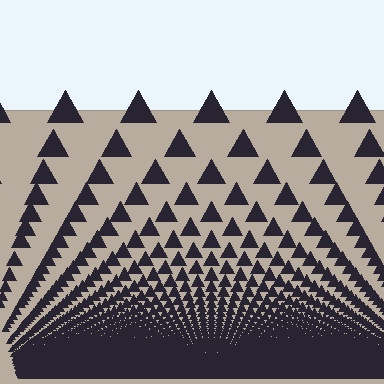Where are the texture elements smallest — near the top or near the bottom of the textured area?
Near the bottom.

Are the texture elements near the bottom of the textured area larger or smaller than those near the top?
Smaller. The gradient is inverted — elements near the bottom are smaller and denser.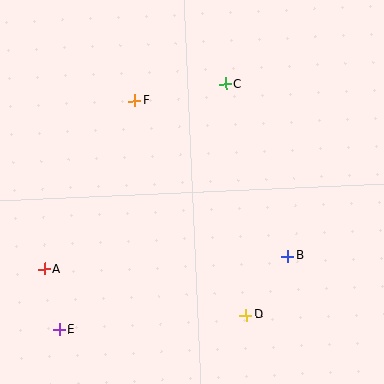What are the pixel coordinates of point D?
Point D is at (246, 315).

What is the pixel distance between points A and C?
The distance between A and C is 259 pixels.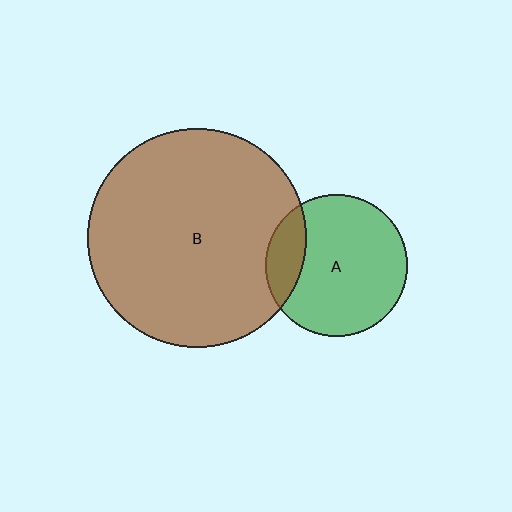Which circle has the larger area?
Circle B (brown).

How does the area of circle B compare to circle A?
Approximately 2.4 times.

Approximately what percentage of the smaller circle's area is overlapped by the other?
Approximately 20%.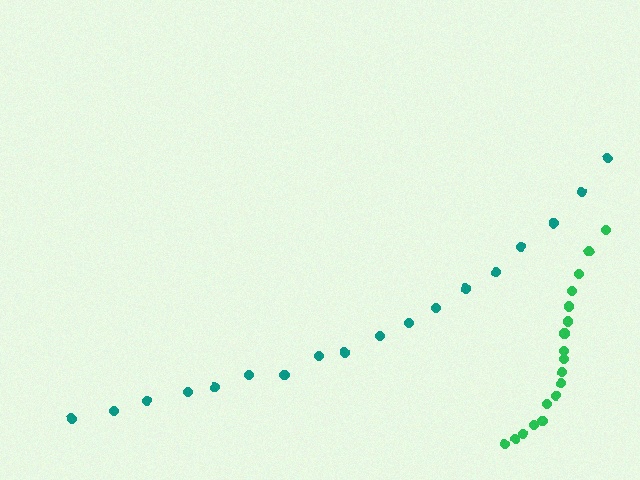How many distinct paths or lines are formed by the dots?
There are 2 distinct paths.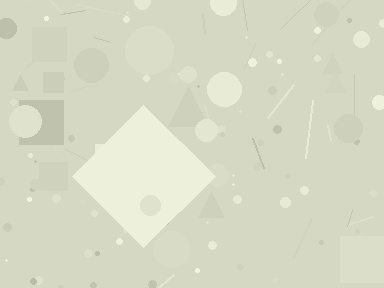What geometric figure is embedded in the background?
A diamond is embedded in the background.